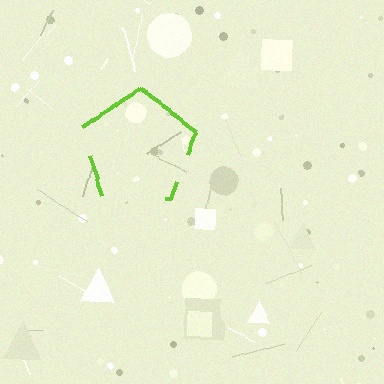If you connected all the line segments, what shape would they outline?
They would outline a pentagon.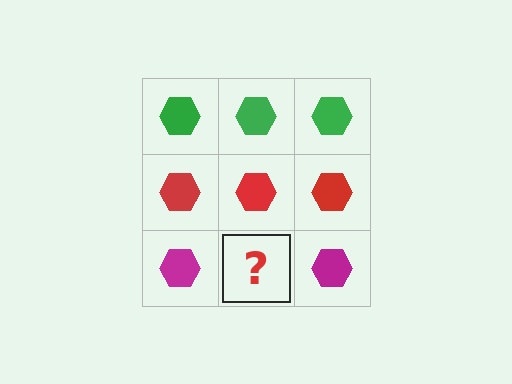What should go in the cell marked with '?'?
The missing cell should contain a magenta hexagon.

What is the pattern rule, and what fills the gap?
The rule is that each row has a consistent color. The gap should be filled with a magenta hexagon.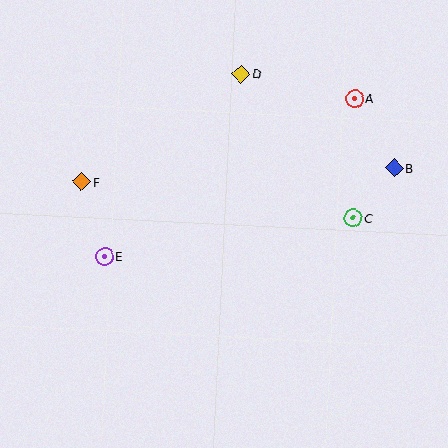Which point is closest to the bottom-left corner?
Point E is closest to the bottom-left corner.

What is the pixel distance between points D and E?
The distance between D and E is 228 pixels.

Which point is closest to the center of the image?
Point E at (105, 257) is closest to the center.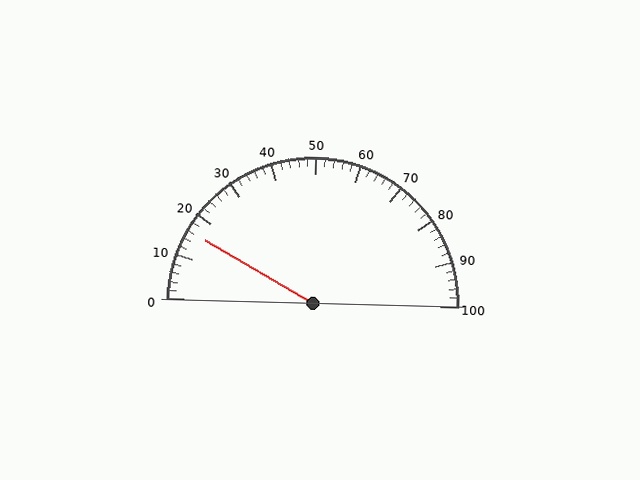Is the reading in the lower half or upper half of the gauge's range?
The reading is in the lower half of the range (0 to 100).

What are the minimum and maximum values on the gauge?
The gauge ranges from 0 to 100.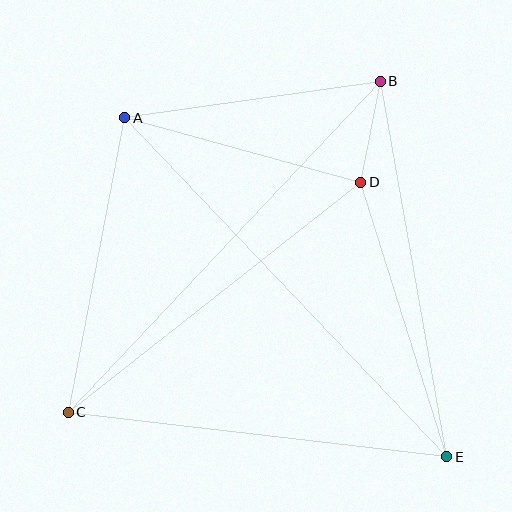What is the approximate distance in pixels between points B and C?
The distance between B and C is approximately 455 pixels.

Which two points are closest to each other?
Points B and D are closest to each other.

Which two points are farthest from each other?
Points A and E are farthest from each other.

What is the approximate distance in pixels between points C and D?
The distance between C and D is approximately 372 pixels.